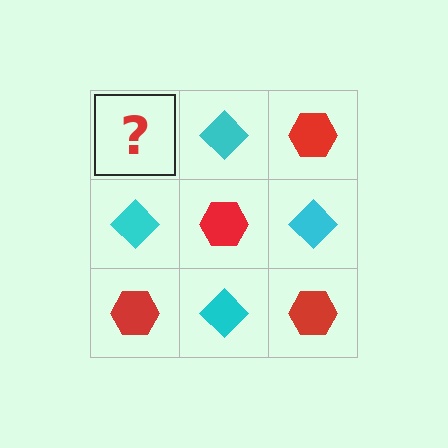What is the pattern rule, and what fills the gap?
The rule is that it alternates red hexagon and cyan diamond in a checkerboard pattern. The gap should be filled with a red hexagon.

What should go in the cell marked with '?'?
The missing cell should contain a red hexagon.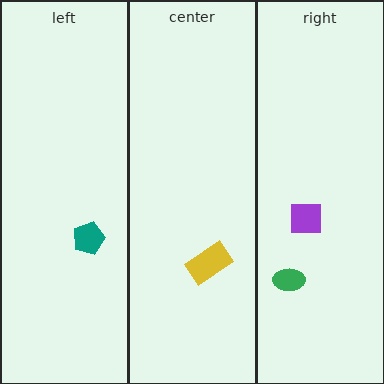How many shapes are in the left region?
1.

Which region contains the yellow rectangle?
The center region.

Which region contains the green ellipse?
The right region.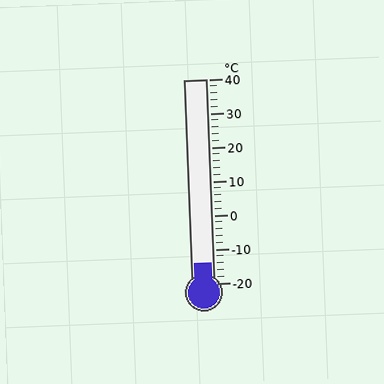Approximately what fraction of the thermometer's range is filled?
The thermometer is filled to approximately 10% of its range.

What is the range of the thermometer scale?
The thermometer scale ranges from -20°C to 40°C.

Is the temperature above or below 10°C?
The temperature is below 10°C.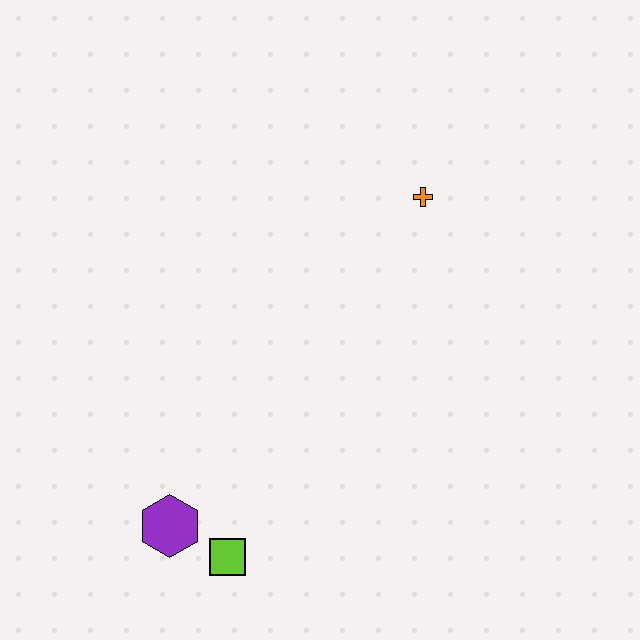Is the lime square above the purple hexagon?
No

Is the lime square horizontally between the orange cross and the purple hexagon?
Yes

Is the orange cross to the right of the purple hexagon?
Yes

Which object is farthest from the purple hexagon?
The orange cross is farthest from the purple hexagon.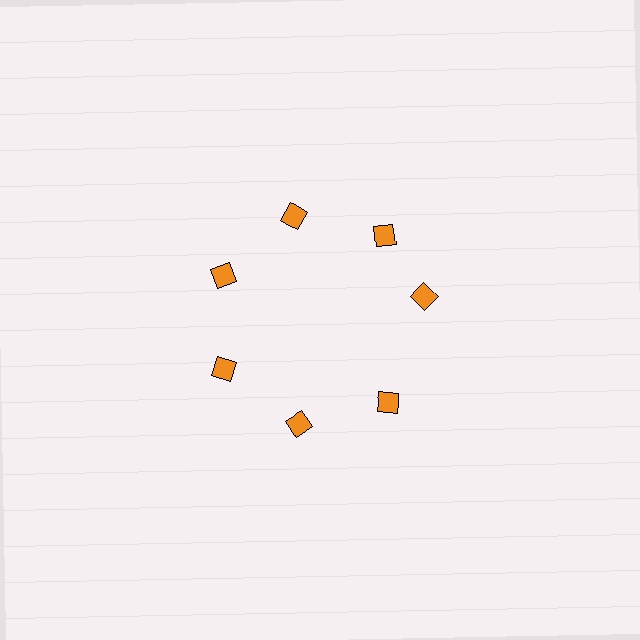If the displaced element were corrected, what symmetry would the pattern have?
It would have 7-fold rotational symmetry — the pattern would map onto itself every 51 degrees.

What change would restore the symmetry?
The symmetry would be restored by rotating it back into even spacing with its neighbors so that all 7 squares sit at equal angles and equal distance from the center.